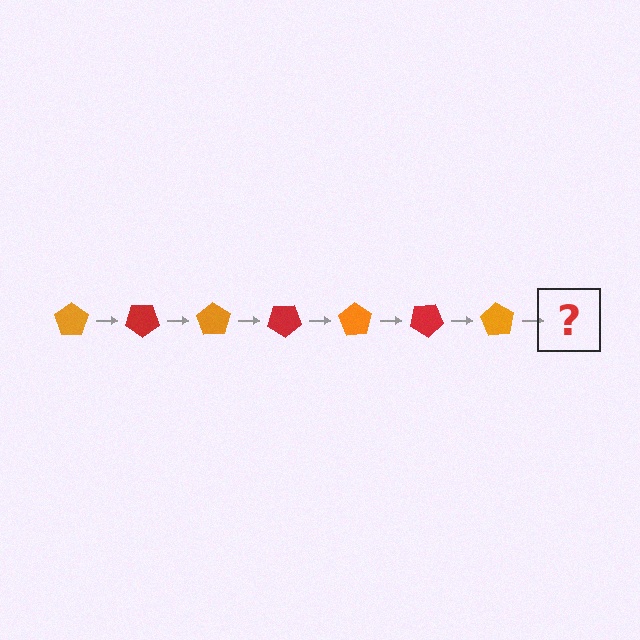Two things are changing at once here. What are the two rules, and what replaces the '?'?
The two rules are that it rotates 35 degrees each step and the color cycles through orange and red. The '?' should be a red pentagon, rotated 245 degrees from the start.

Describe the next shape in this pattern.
It should be a red pentagon, rotated 245 degrees from the start.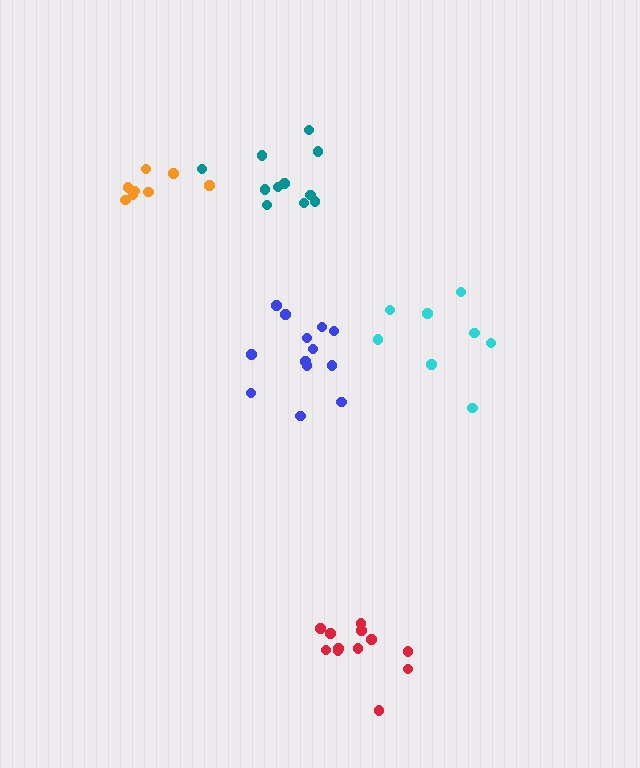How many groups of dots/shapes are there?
There are 5 groups.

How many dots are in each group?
Group 1: 11 dots, Group 2: 13 dots, Group 3: 12 dots, Group 4: 8 dots, Group 5: 8 dots (52 total).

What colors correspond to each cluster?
The clusters are colored: teal, blue, red, cyan, orange.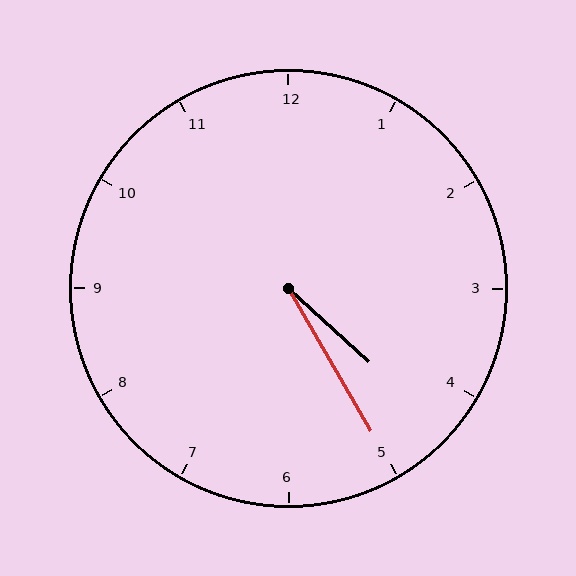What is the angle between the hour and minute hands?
Approximately 18 degrees.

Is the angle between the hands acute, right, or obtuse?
It is acute.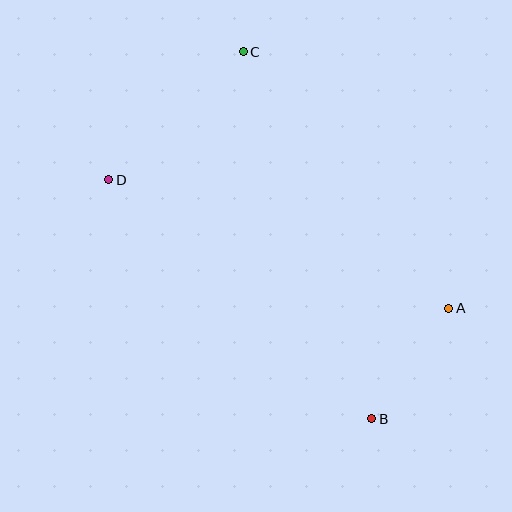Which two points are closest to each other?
Points A and B are closest to each other.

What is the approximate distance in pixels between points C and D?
The distance between C and D is approximately 186 pixels.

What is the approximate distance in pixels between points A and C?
The distance between A and C is approximately 329 pixels.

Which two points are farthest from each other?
Points B and C are farthest from each other.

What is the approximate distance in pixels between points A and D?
The distance between A and D is approximately 364 pixels.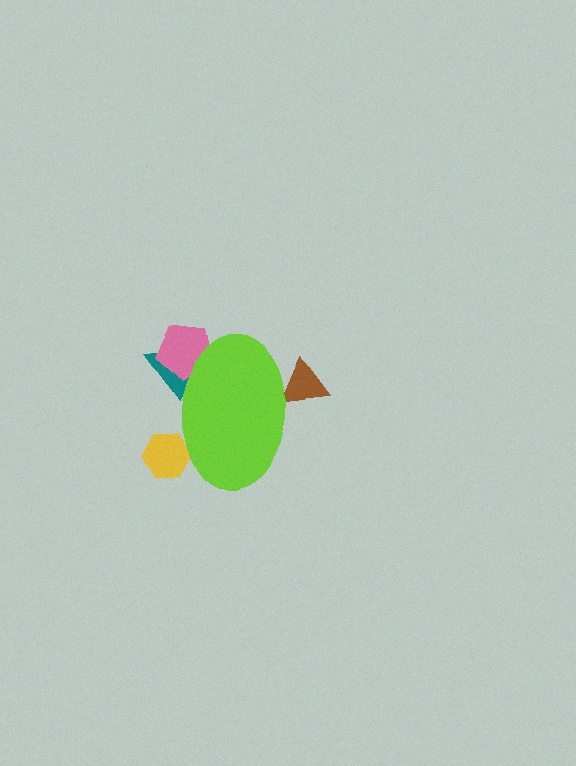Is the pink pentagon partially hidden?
Yes, the pink pentagon is partially hidden behind the lime ellipse.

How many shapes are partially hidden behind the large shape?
4 shapes are partially hidden.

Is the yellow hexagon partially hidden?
Yes, the yellow hexagon is partially hidden behind the lime ellipse.